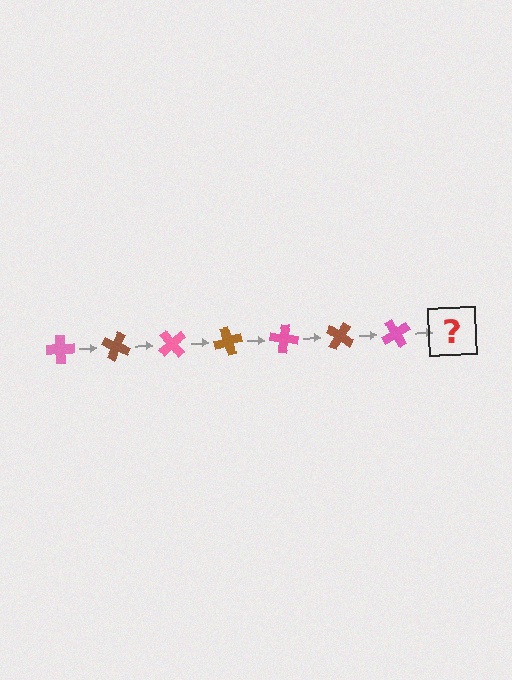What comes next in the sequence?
The next element should be a brown cross, rotated 175 degrees from the start.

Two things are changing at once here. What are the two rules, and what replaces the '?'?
The two rules are that it rotates 25 degrees each step and the color cycles through pink and brown. The '?' should be a brown cross, rotated 175 degrees from the start.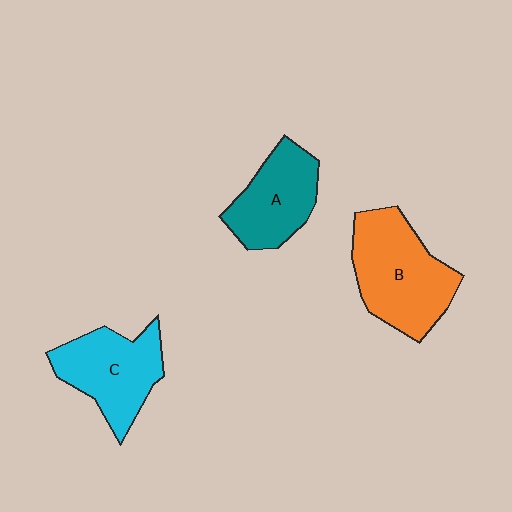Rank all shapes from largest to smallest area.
From largest to smallest: B (orange), C (cyan), A (teal).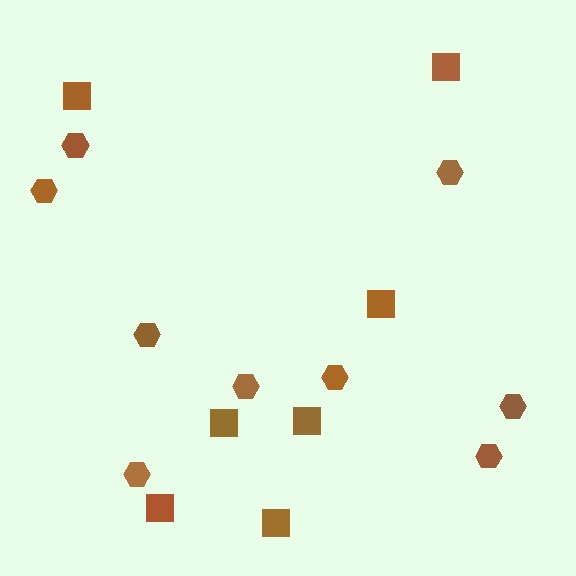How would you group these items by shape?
There are 2 groups: one group of hexagons (9) and one group of squares (7).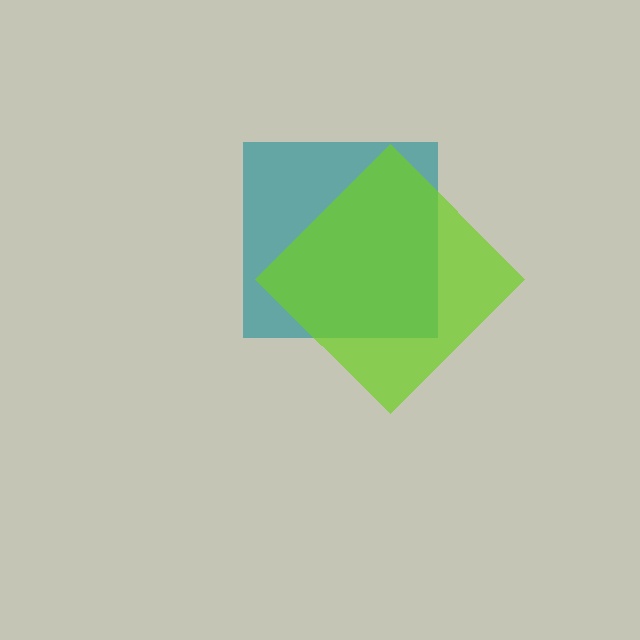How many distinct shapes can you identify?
There are 2 distinct shapes: a teal square, a lime diamond.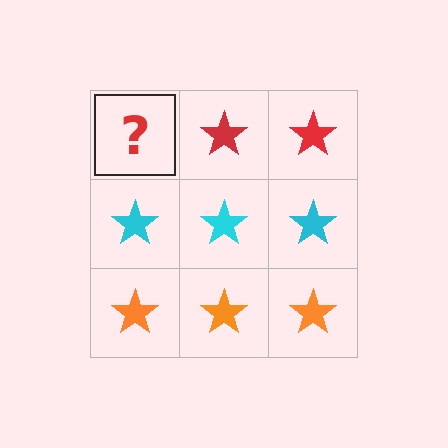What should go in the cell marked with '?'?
The missing cell should contain a red star.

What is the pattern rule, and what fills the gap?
The rule is that each row has a consistent color. The gap should be filled with a red star.